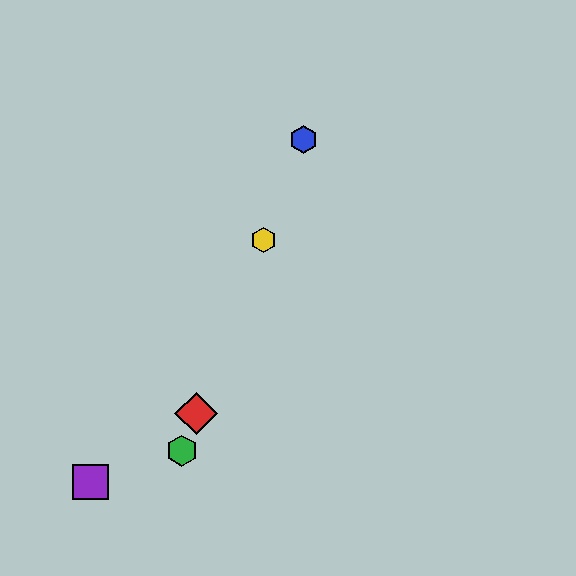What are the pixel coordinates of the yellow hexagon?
The yellow hexagon is at (264, 240).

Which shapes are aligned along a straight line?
The red diamond, the blue hexagon, the green hexagon, the yellow hexagon are aligned along a straight line.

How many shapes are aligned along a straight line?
4 shapes (the red diamond, the blue hexagon, the green hexagon, the yellow hexagon) are aligned along a straight line.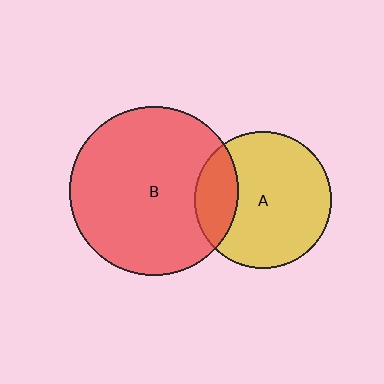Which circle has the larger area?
Circle B (red).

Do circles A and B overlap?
Yes.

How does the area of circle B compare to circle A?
Approximately 1.5 times.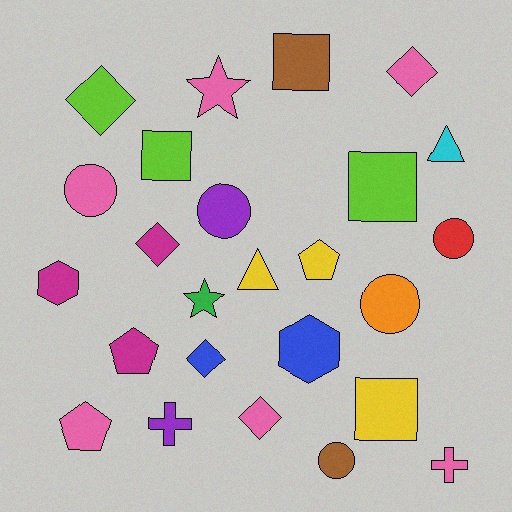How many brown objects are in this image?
There are 2 brown objects.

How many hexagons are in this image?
There are 2 hexagons.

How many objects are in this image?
There are 25 objects.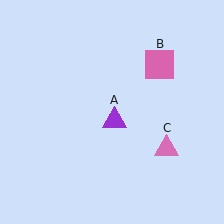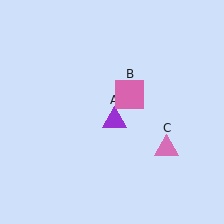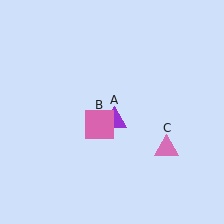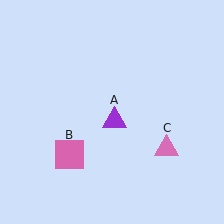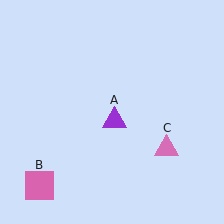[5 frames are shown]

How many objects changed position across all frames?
1 object changed position: pink square (object B).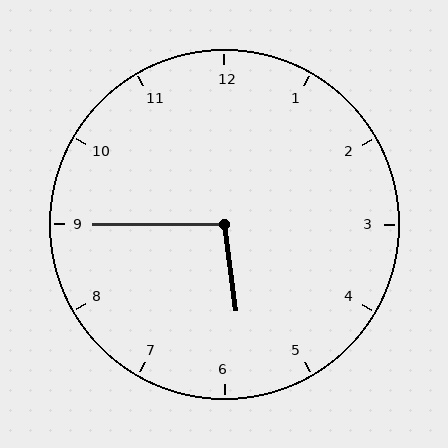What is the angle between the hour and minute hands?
Approximately 98 degrees.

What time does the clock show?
5:45.